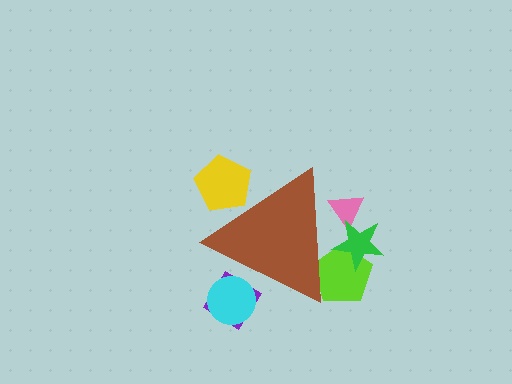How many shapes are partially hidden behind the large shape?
6 shapes are partially hidden.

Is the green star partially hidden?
Yes, the green star is partially hidden behind the brown triangle.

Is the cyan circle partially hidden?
Yes, the cyan circle is partially hidden behind the brown triangle.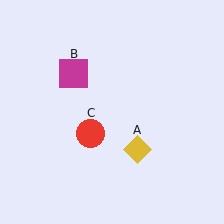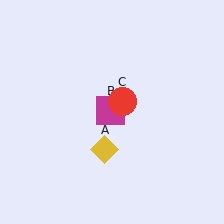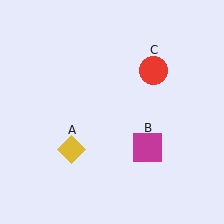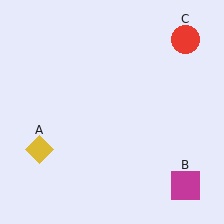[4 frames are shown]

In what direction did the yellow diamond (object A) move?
The yellow diamond (object A) moved left.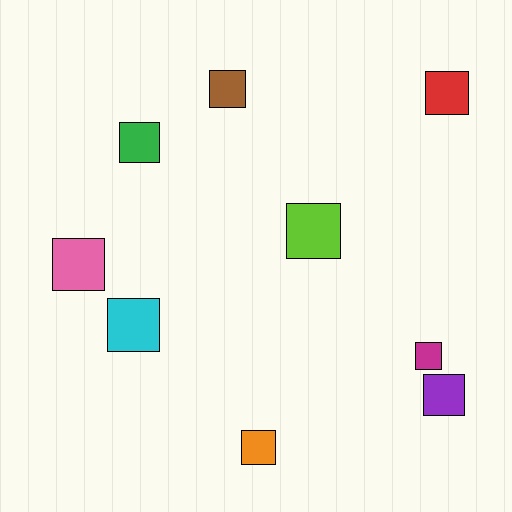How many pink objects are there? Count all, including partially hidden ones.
There is 1 pink object.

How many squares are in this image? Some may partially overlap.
There are 9 squares.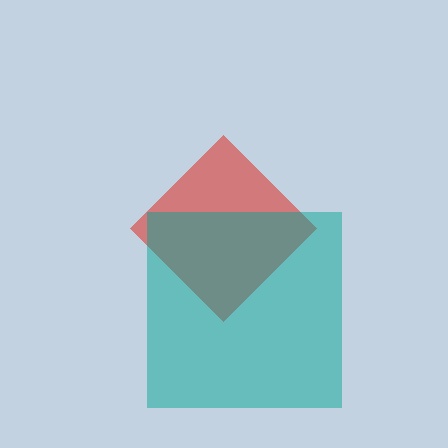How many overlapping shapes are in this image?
There are 2 overlapping shapes in the image.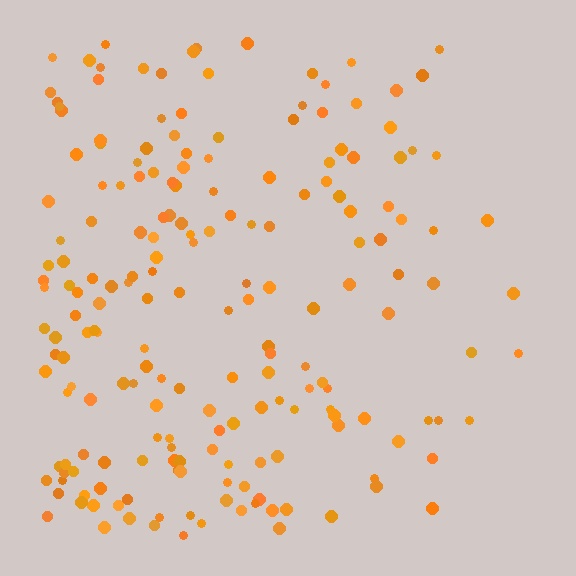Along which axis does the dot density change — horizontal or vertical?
Horizontal.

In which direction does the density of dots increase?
From right to left, with the left side densest.